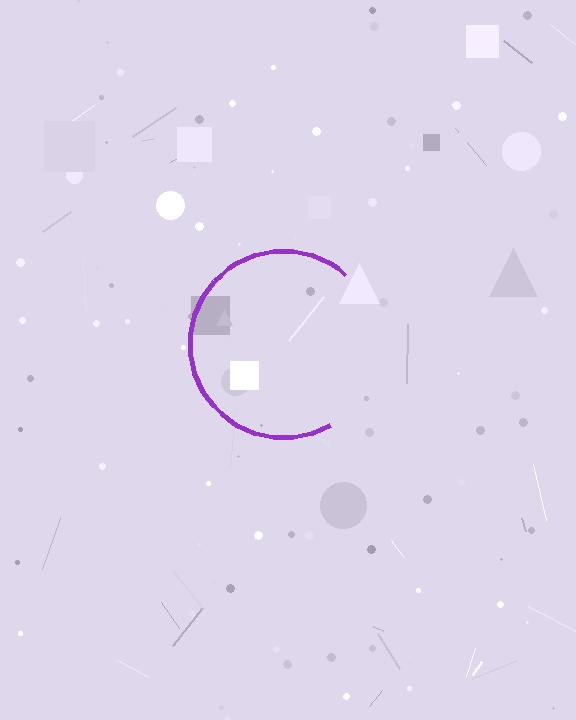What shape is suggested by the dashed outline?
The dashed outline suggests a circle.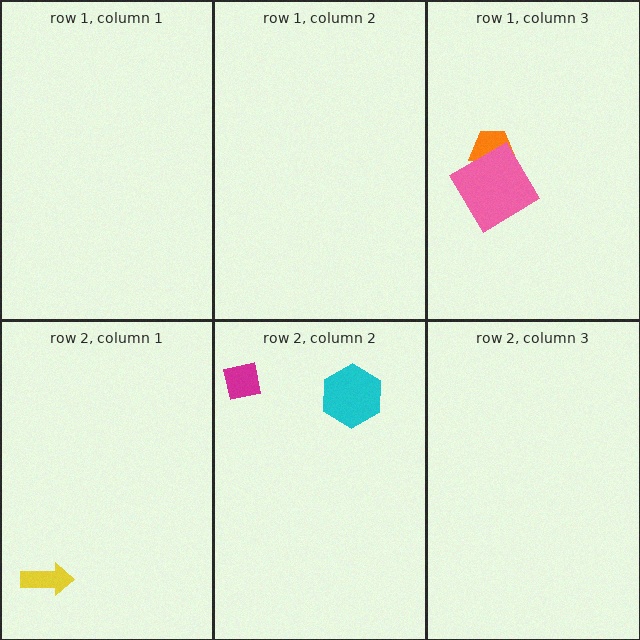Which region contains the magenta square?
The row 2, column 2 region.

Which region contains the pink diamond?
The row 1, column 3 region.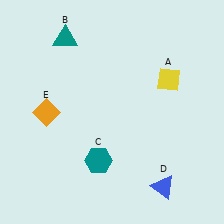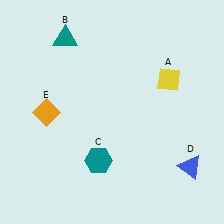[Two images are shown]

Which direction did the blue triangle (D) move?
The blue triangle (D) moved right.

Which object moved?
The blue triangle (D) moved right.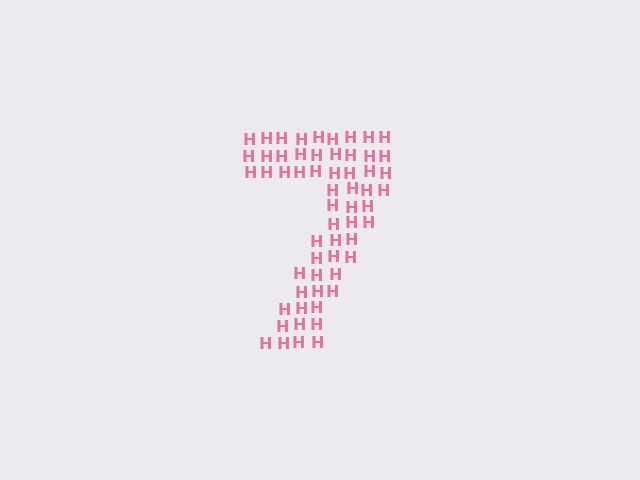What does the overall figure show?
The overall figure shows the digit 7.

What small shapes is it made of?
It is made of small letter H's.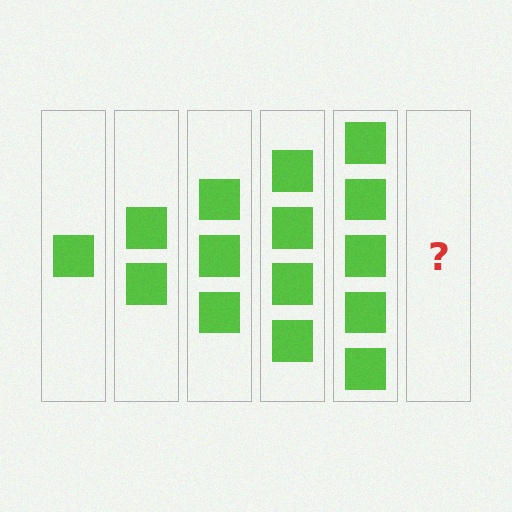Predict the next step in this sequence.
The next step is 6 squares.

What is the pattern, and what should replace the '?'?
The pattern is that each step adds one more square. The '?' should be 6 squares.